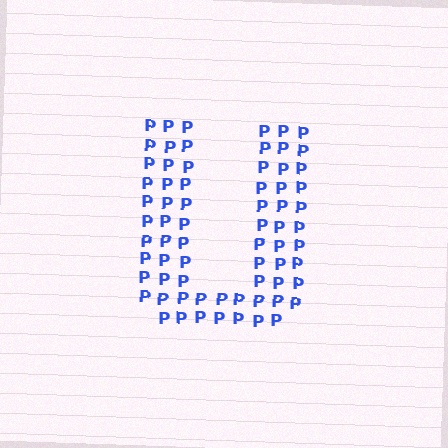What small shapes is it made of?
It is made of small letter P's.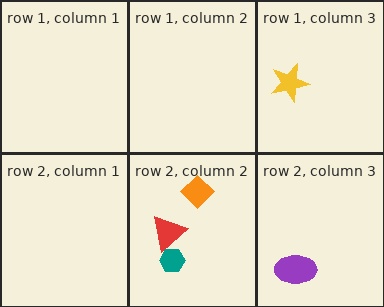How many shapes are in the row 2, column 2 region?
3.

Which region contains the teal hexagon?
The row 2, column 2 region.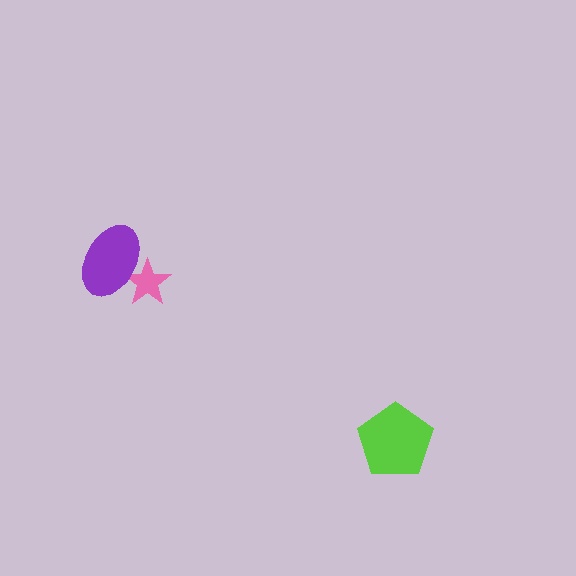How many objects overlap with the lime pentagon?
0 objects overlap with the lime pentagon.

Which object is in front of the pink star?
The purple ellipse is in front of the pink star.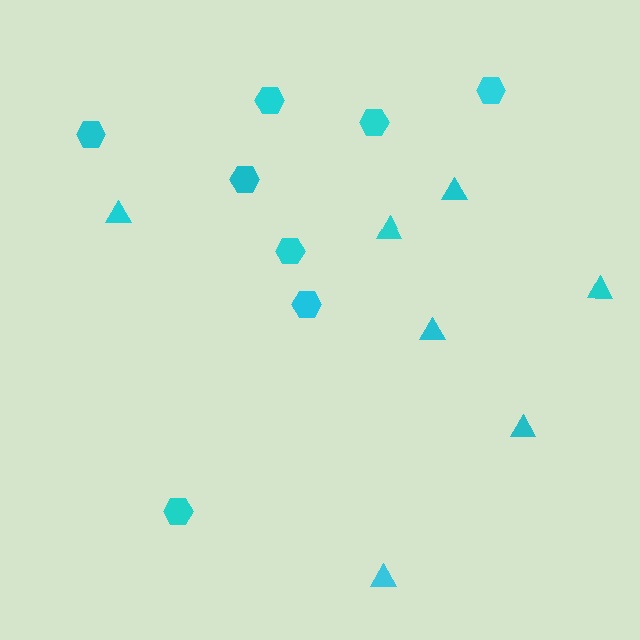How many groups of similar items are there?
There are 2 groups: one group of triangles (7) and one group of hexagons (8).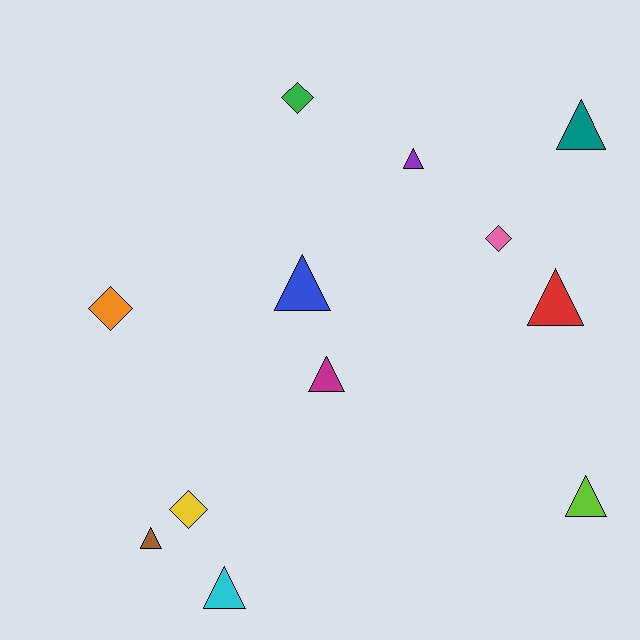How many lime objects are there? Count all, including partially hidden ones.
There is 1 lime object.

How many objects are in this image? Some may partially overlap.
There are 12 objects.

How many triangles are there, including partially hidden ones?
There are 8 triangles.